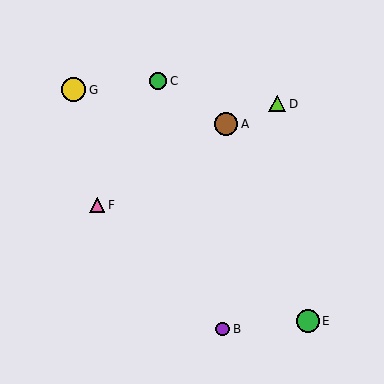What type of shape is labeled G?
Shape G is a yellow circle.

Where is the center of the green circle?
The center of the green circle is at (158, 81).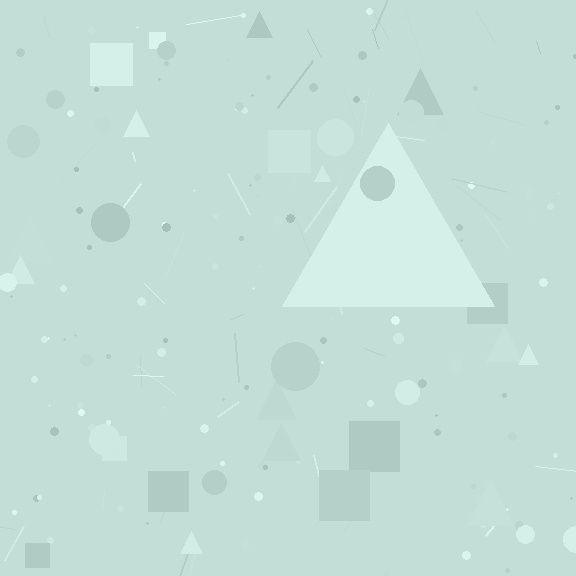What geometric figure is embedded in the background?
A triangle is embedded in the background.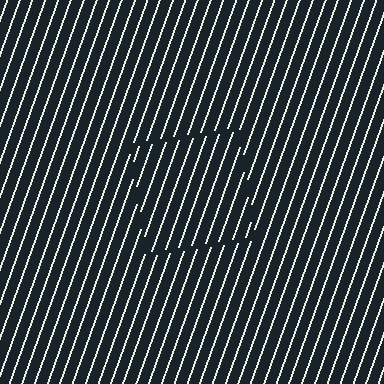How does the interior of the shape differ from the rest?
The interior of the shape contains the same grating, shifted by half a period — the contour is defined by the phase discontinuity where line-ends from the inner and outer gratings abut.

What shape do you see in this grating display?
An illusory square. The interior of the shape contains the same grating, shifted by half a period — the contour is defined by the phase discontinuity where line-ends from the inner and outer gratings abut.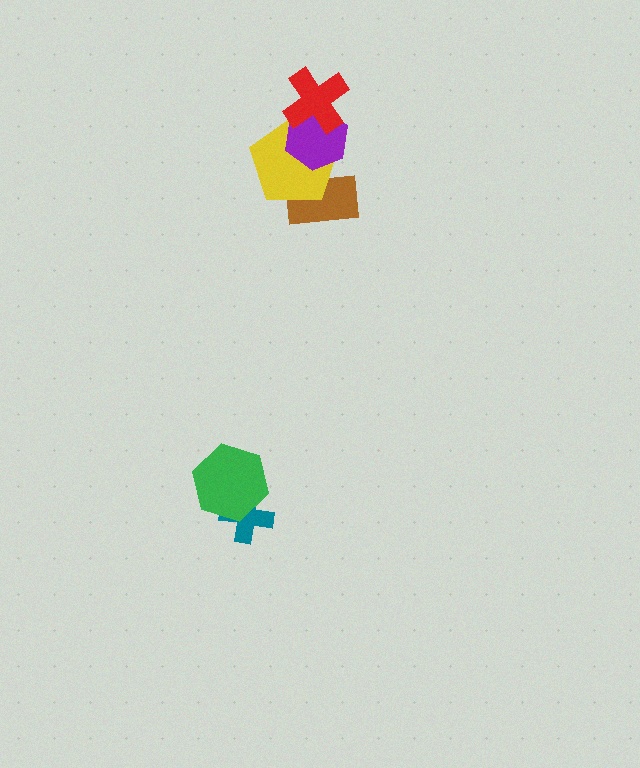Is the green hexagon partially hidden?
No, no other shape covers it.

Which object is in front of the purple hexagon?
The red cross is in front of the purple hexagon.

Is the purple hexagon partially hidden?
Yes, it is partially covered by another shape.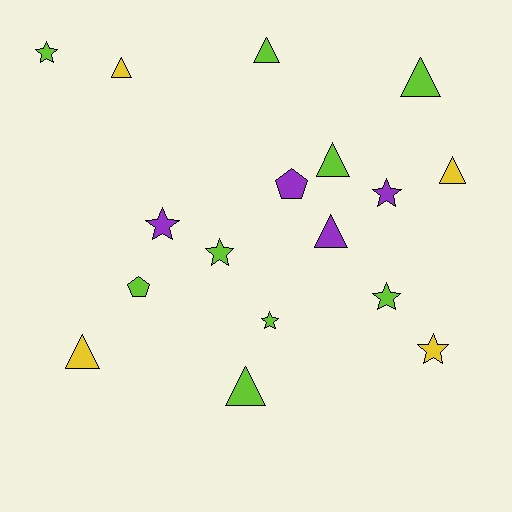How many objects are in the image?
There are 17 objects.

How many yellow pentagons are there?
There are no yellow pentagons.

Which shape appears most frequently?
Triangle, with 8 objects.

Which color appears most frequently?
Lime, with 9 objects.